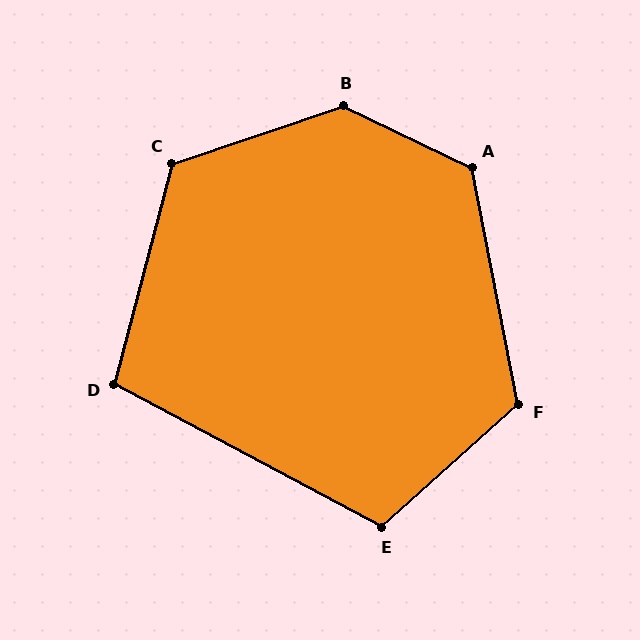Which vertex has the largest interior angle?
B, at approximately 136 degrees.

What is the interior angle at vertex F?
Approximately 121 degrees (obtuse).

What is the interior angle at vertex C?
Approximately 123 degrees (obtuse).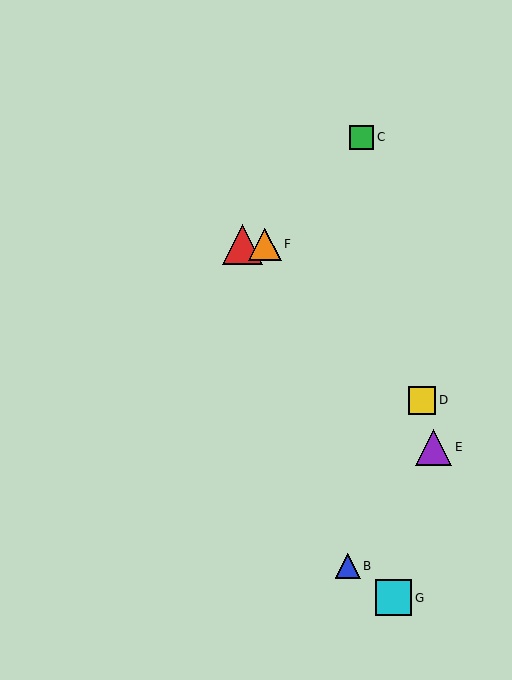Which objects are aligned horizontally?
Objects A, F are aligned horizontally.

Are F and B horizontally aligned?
No, F is at y≈244 and B is at y≈566.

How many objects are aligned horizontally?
2 objects (A, F) are aligned horizontally.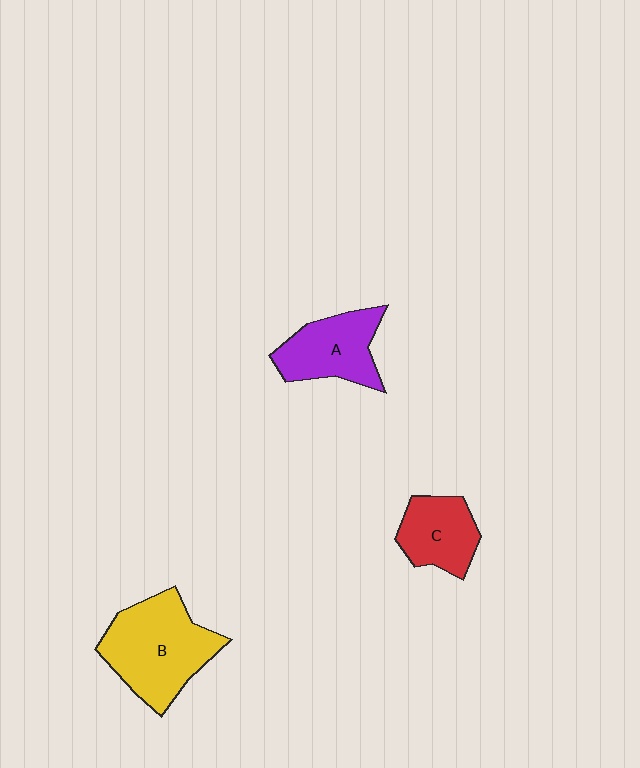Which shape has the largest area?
Shape B (yellow).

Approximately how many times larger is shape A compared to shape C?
Approximately 1.2 times.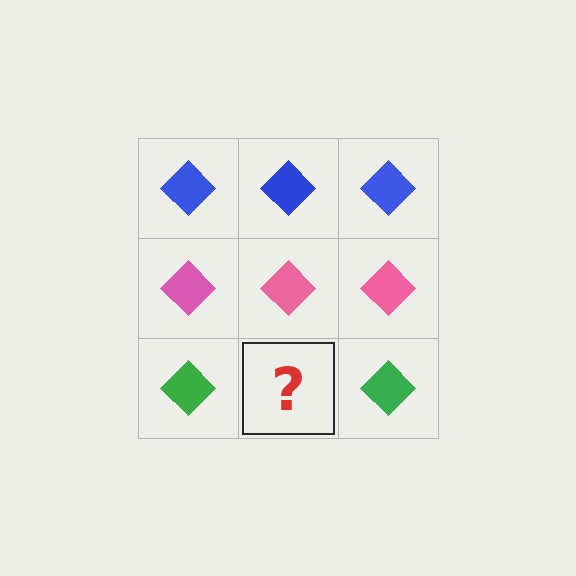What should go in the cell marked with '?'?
The missing cell should contain a green diamond.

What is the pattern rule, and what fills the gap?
The rule is that each row has a consistent color. The gap should be filled with a green diamond.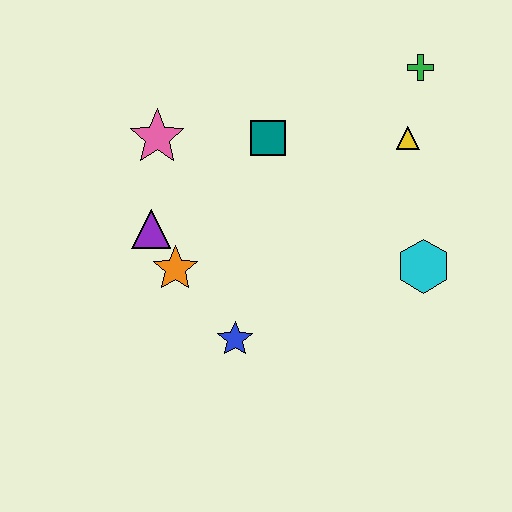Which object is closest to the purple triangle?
The orange star is closest to the purple triangle.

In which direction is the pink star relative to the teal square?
The pink star is to the left of the teal square.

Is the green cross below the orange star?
No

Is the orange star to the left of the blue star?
Yes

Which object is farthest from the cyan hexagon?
The pink star is farthest from the cyan hexagon.